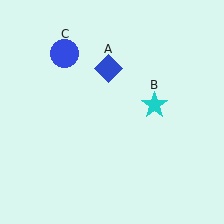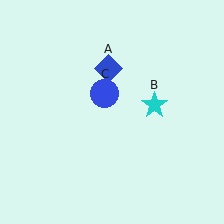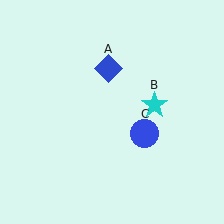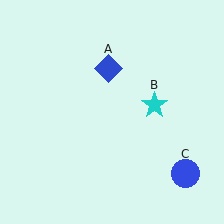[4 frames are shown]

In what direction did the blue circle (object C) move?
The blue circle (object C) moved down and to the right.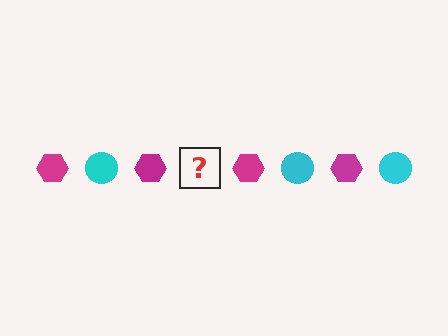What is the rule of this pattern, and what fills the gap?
The rule is that the pattern alternates between magenta hexagon and cyan circle. The gap should be filled with a cyan circle.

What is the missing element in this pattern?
The missing element is a cyan circle.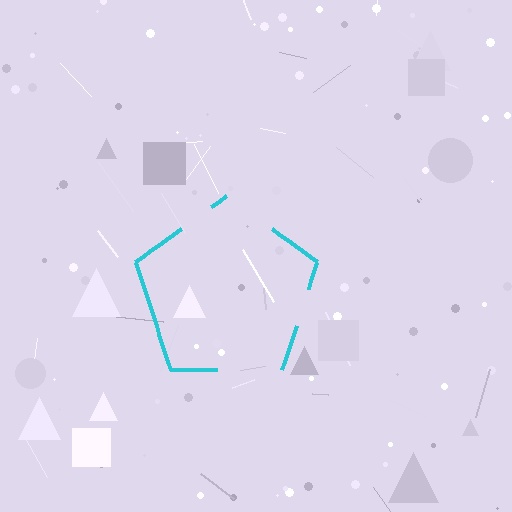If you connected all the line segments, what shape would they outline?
They would outline a pentagon.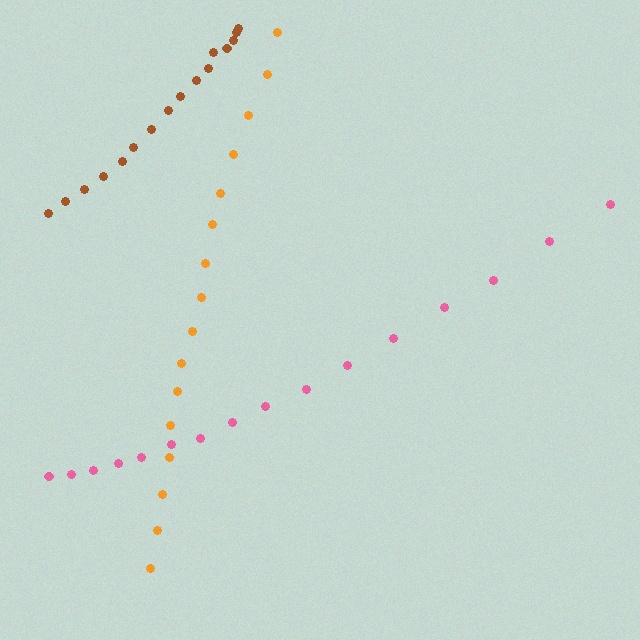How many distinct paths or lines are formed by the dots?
There are 3 distinct paths.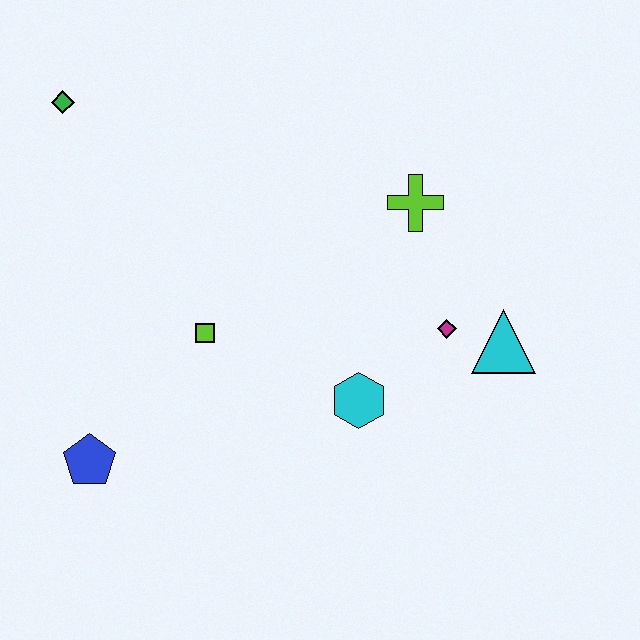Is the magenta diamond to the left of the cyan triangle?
Yes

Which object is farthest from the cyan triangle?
The green diamond is farthest from the cyan triangle.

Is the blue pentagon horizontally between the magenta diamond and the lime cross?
No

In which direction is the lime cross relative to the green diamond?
The lime cross is to the right of the green diamond.